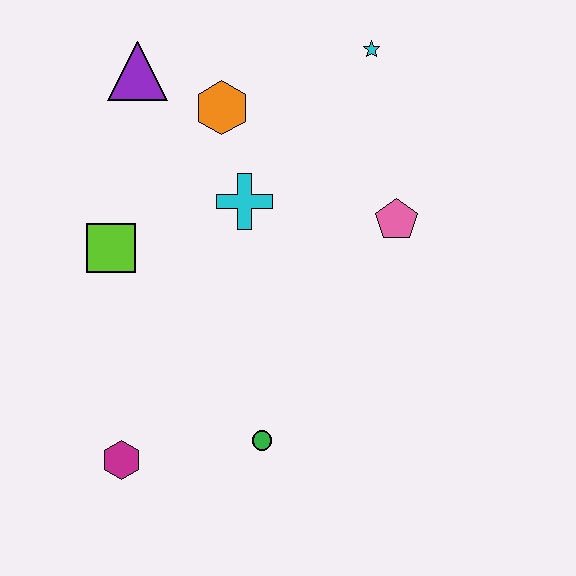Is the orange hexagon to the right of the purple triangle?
Yes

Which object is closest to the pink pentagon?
The cyan cross is closest to the pink pentagon.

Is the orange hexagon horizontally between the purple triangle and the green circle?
Yes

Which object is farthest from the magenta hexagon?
The cyan star is farthest from the magenta hexagon.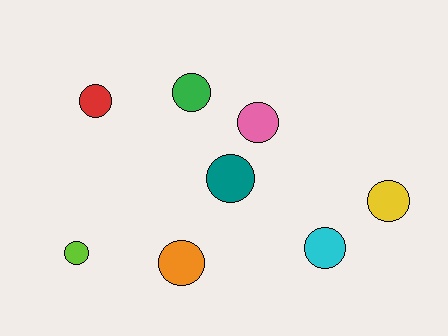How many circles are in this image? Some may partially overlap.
There are 8 circles.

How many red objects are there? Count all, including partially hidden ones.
There is 1 red object.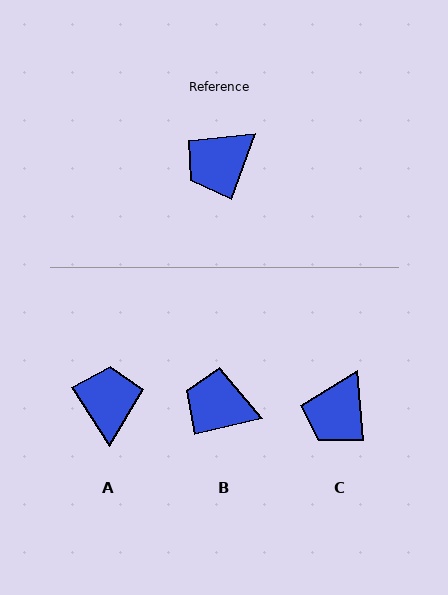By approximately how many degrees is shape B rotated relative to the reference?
Approximately 56 degrees clockwise.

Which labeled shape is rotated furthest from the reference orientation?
A, about 127 degrees away.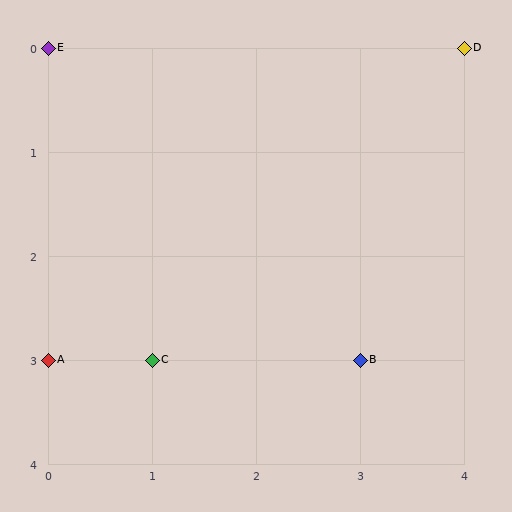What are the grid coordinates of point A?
Point A is at grid coordinates (0, 3).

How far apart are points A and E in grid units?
Points A and E are 3 rows apart.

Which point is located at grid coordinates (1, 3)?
Point C is at (1, 3).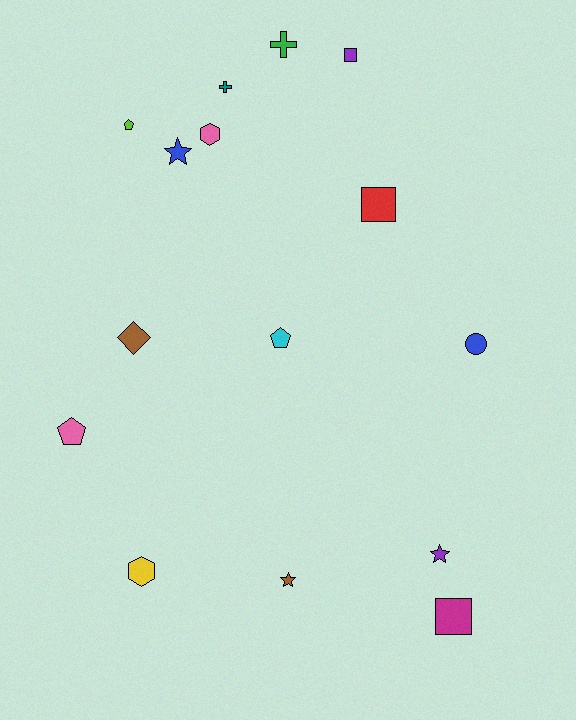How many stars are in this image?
There are 3 stars.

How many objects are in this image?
There are 15 objects.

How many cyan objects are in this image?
There is 1 cyan object.